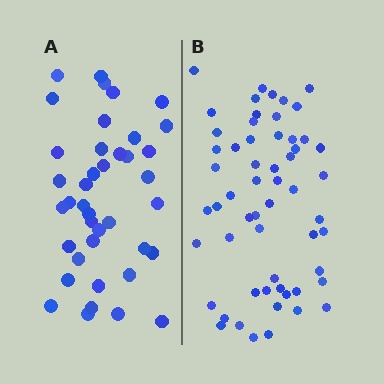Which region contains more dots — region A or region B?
Region B (the right region) has more dots.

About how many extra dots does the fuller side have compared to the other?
Region B has approximately 15 more dots than region A.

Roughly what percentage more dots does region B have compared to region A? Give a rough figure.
About 40% more.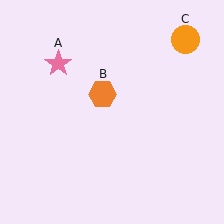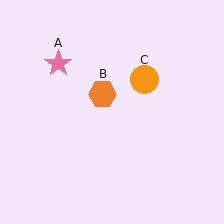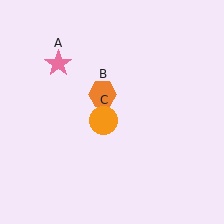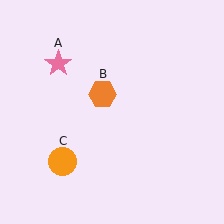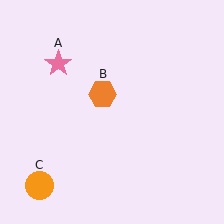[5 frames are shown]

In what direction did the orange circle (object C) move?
The orange circle (object C) moved down and to the left.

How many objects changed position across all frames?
1 object changed position: orange circle (object C).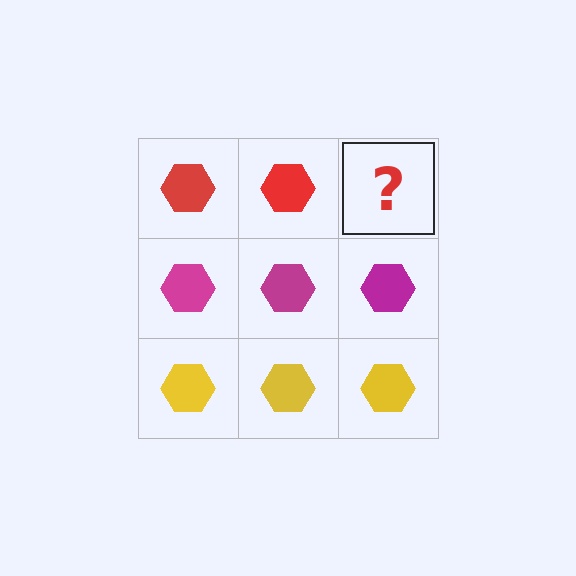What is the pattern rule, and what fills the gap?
The rule is that each row has a consistent color. The gap should be filled with a red hexagon.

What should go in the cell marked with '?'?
The missing cell should contain a red hexagon.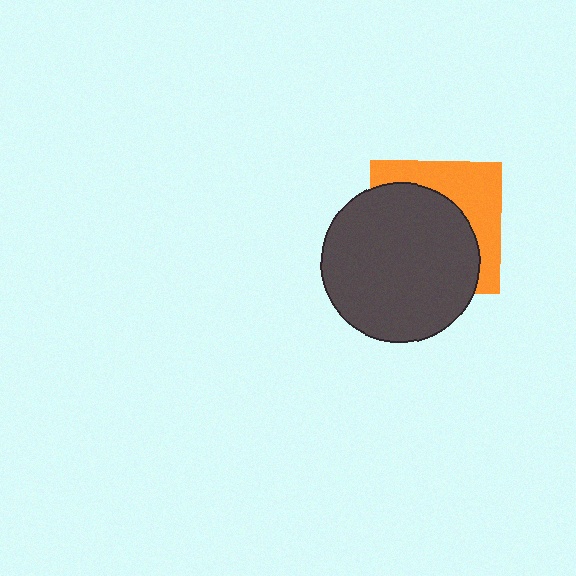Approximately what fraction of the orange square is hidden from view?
Roughly 62% of the orange square is hidden behind the dark gray circle.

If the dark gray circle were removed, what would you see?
You would see the complete orange square.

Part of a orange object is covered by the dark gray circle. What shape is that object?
It is a square.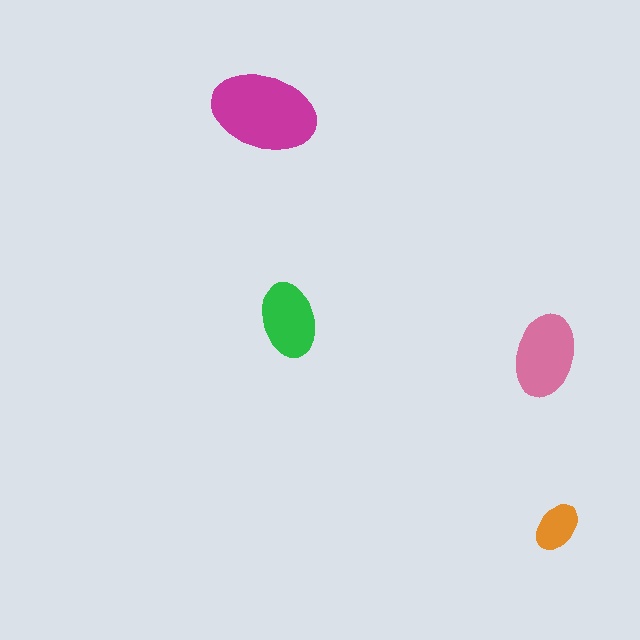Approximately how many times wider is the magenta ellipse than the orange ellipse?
About 2 times wider.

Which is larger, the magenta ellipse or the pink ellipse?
The magenta one.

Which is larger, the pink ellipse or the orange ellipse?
The pink one.